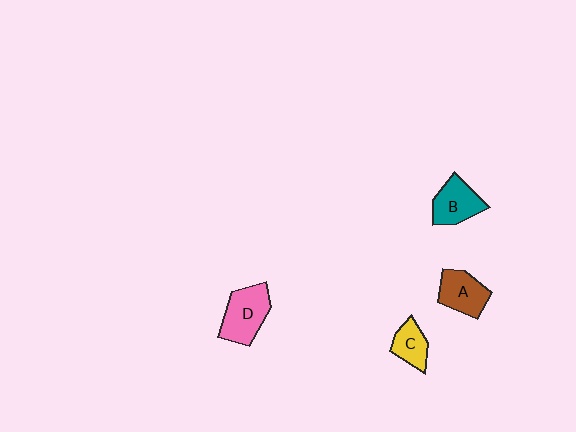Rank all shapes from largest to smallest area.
From largest to smallest: D (pink), B (teal), A (brown), C (yellow).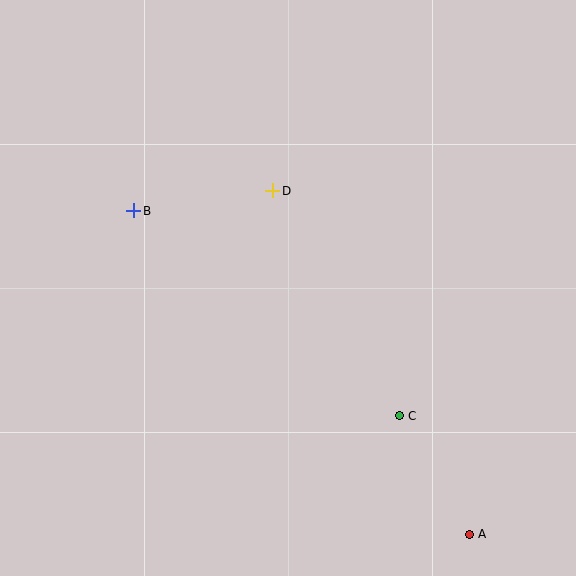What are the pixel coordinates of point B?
Point B is at (134, 211).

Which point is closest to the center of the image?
Point D at (273, 191) is closest to the center.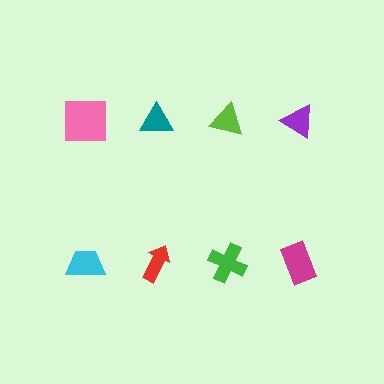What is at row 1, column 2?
A teal triangle.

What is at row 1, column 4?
A purple triangle.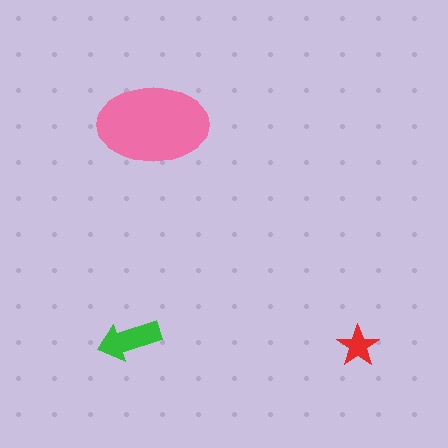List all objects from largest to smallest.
The pink ellipse, the green arrow, the red star.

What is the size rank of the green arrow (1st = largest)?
2nd.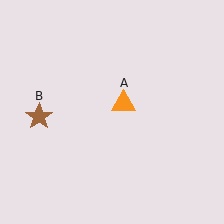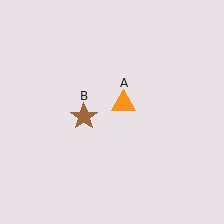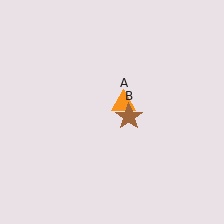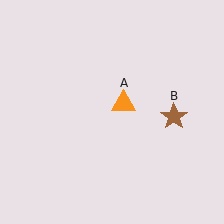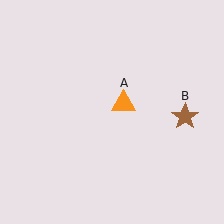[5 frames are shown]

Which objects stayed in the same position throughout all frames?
Orange triangle (object A) remained stationary.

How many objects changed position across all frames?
1 object changed position: brown star (object B).